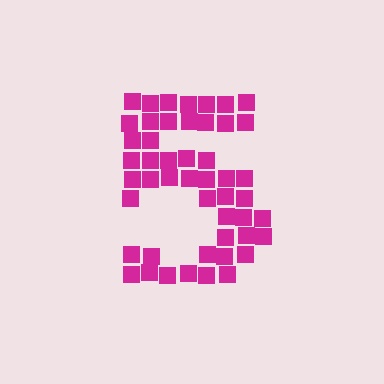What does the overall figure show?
The overall figure shows the digit 5.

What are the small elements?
The small elements are squares.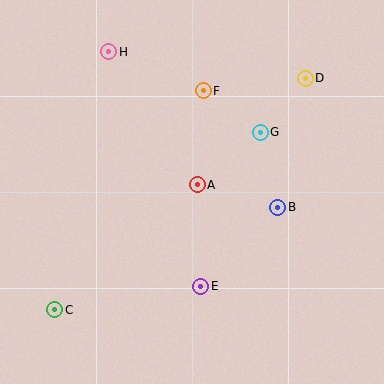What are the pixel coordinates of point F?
Point F is at (203, 91).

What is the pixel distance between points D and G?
The distance between D and G is 70 pixels.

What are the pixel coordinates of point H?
Point H is at (109, 52).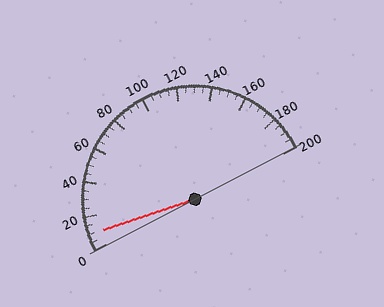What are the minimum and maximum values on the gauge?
The gauge ranges from 0 to 200.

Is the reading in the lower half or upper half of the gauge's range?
The reading is in the lower half of the range (0 to 200).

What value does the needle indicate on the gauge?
The needle indicates approximately 10.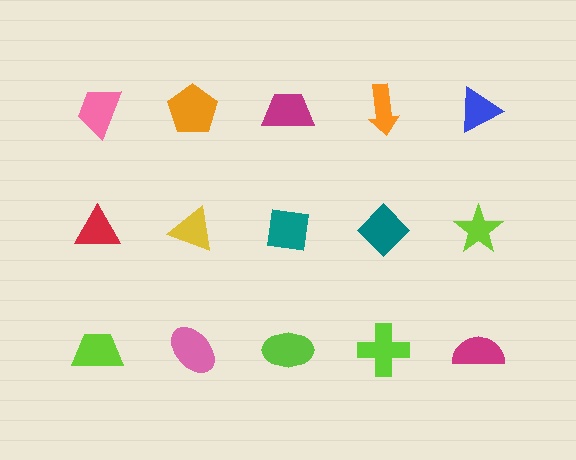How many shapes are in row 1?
5 shapes.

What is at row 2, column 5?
A lime star.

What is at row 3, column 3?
A lime ellipse.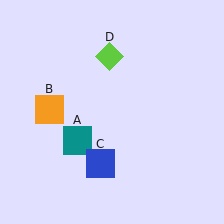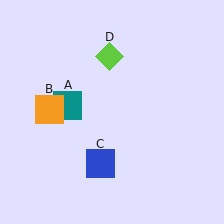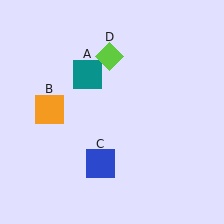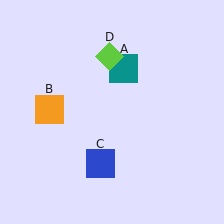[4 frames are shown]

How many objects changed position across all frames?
1 object changed position: teal square (object A).